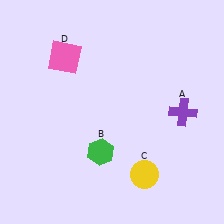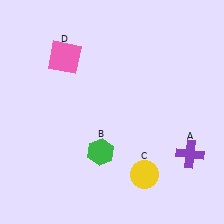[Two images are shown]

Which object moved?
The purple cross (A) moved down.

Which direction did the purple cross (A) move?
The purple cross (A) moved down.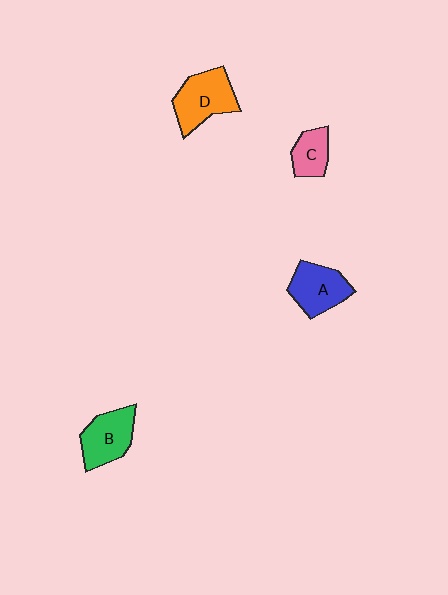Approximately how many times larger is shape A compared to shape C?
Approximately 1.5 times.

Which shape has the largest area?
Shape D (orange).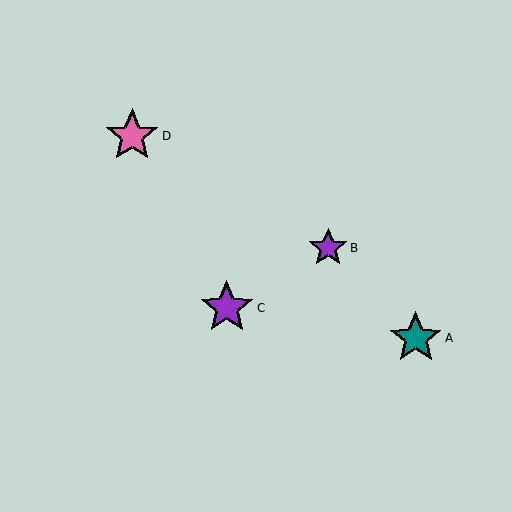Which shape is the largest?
The pink star (labeled D) is the largest.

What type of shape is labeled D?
Shape D is a pink star.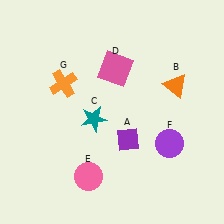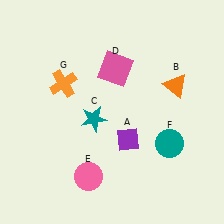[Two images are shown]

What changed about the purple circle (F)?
In Image 1, F is purple. In Image 2, it changed to teal.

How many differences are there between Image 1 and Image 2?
There is 1 difference between the two images.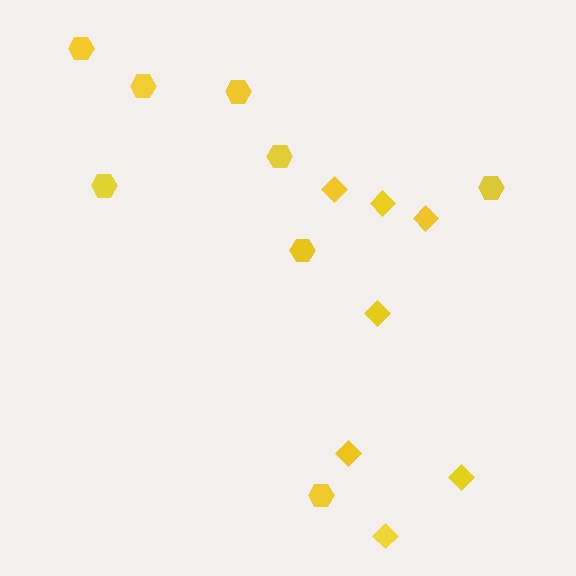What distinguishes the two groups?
There are 2 groups: one group of hexagons (8) and one group of diamonds (7).